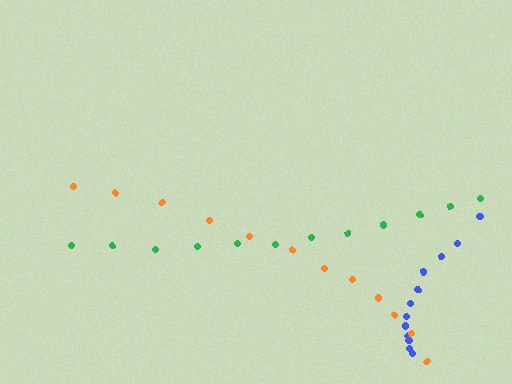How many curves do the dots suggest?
There are 3 distinct paths.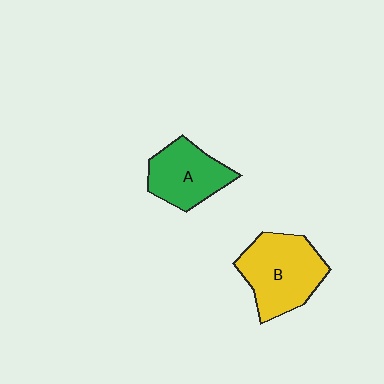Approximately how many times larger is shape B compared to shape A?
Approximately 1.3 times.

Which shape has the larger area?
Shape B (yellow).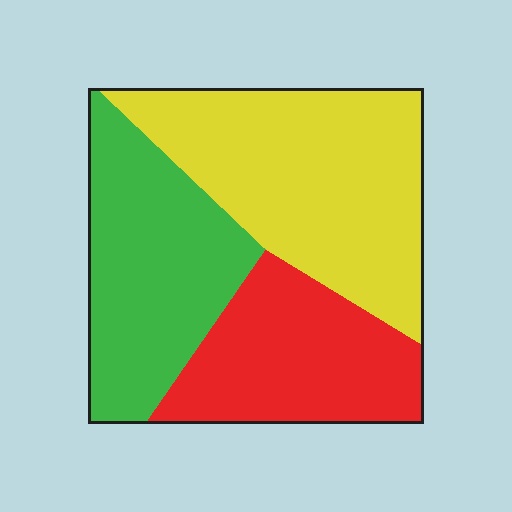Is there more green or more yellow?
Yellow.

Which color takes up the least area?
Red, at roughly 25%.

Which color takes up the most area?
Yellow, at roughly 40%.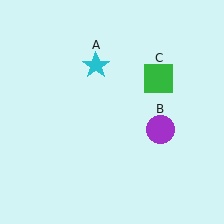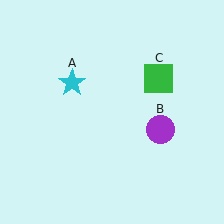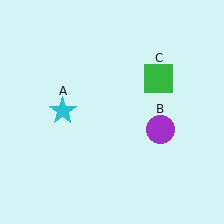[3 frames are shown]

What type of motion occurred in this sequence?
The cyan star (object A) rotated counterclockwise around the center of the scene.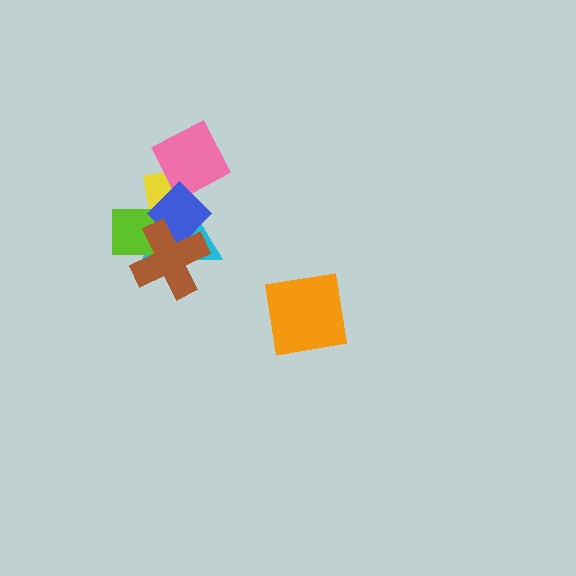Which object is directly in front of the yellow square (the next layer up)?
The pink diamond is directly in front of the yellow square.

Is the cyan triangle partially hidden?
Yes, it is partially covered by another shape.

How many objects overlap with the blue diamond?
5 objects overlap with the blue diamond.